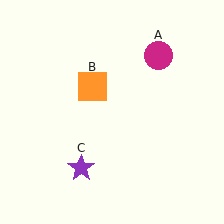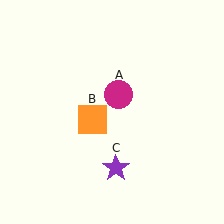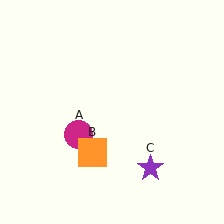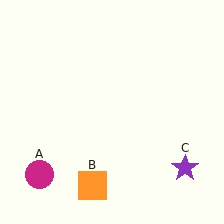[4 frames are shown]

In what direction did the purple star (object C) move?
The purple star (object C) moved right.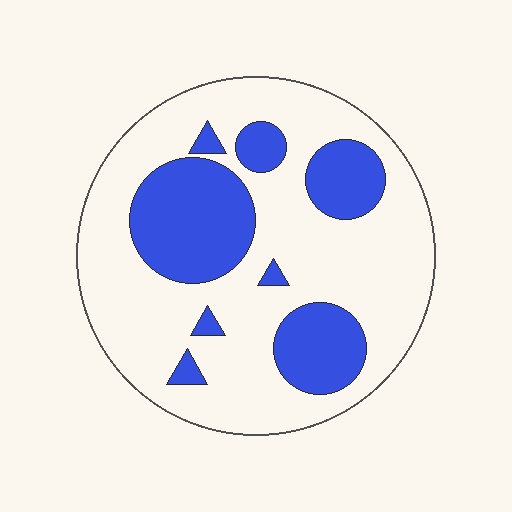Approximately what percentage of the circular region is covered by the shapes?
Approximately 30%.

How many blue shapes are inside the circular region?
8.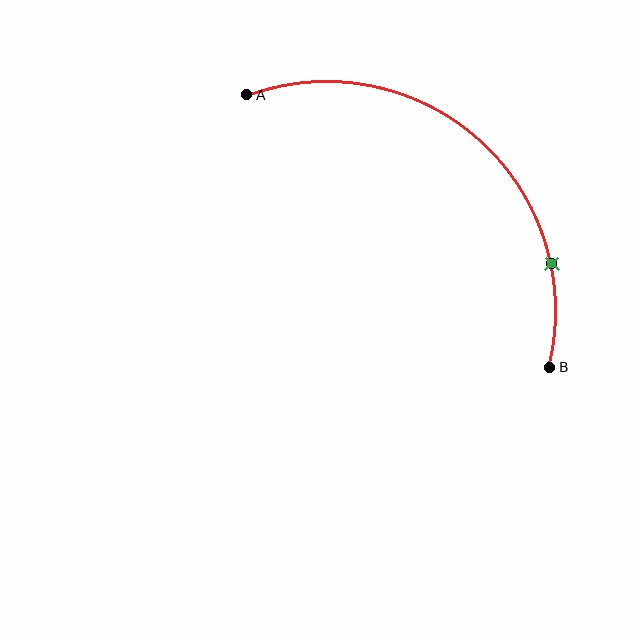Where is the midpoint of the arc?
The arc midpoint is the point on the curve farthest from the straight line joining A and B. It sits above and to the right of that line.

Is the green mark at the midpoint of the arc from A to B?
No. The green mark lies on the arc but is closer to endpoint B. The arc midpoint would be at the point on the curve equidistant along the arc from both A and B.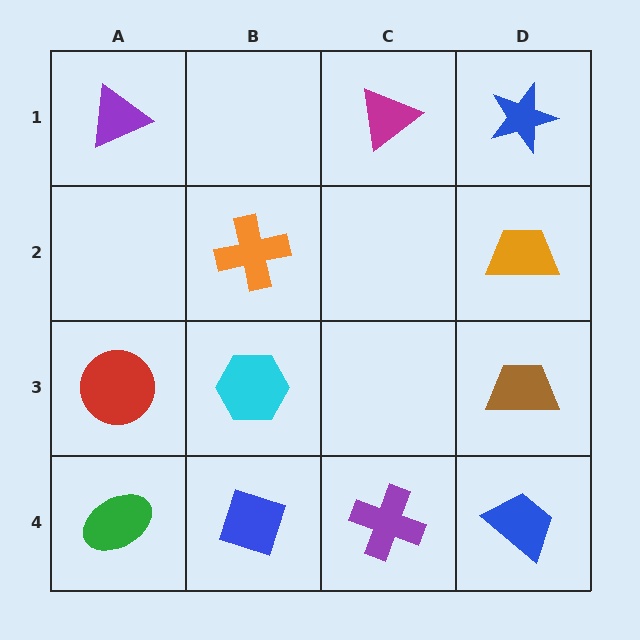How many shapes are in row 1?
3 shapes.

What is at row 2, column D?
An orange trapezoid.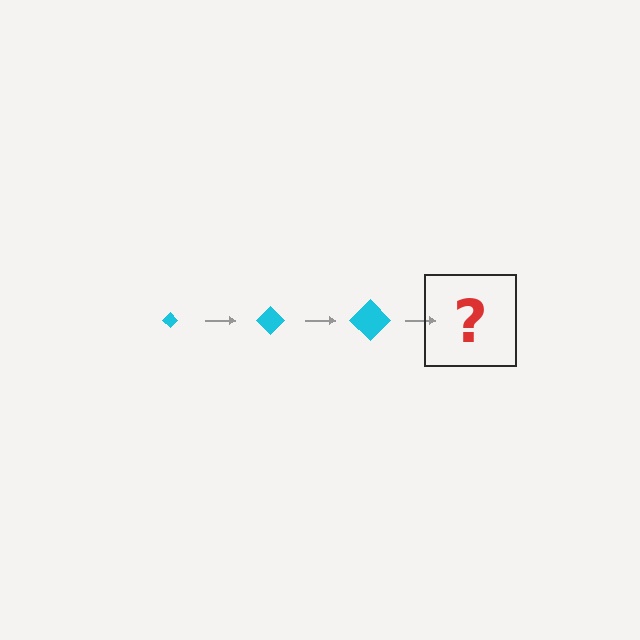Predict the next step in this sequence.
The next step is a cyan diamond, larger than the previous one.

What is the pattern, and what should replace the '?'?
The pattern is that the diamond gets progressively larger each step. The '?' should be a cyan diamond, larger than the previous one.